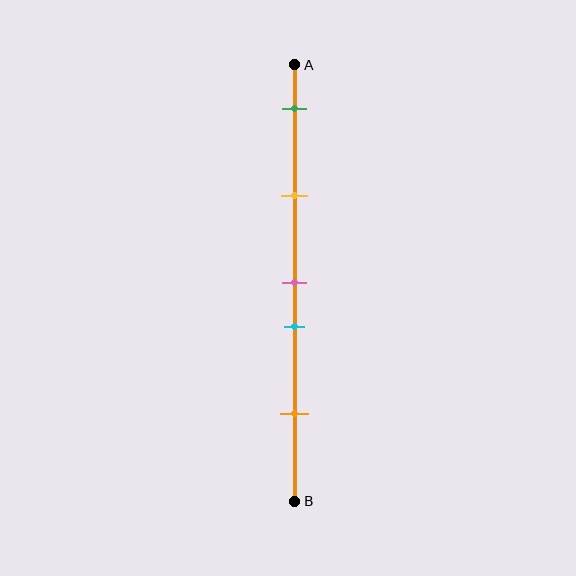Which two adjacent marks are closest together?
The pink and cyan marks are the closest adjacent pair.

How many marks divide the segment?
There are 5 marks dividing the segment.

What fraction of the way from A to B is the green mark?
The green mark is approximately 10% (0.1) of the way from A to B.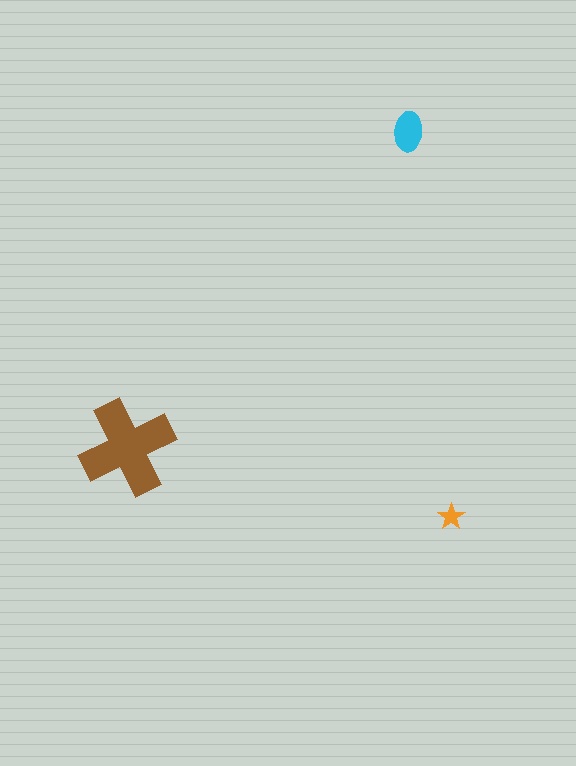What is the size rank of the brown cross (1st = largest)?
1st.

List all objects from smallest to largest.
The orange star, the cyan ellipse, the brown cross.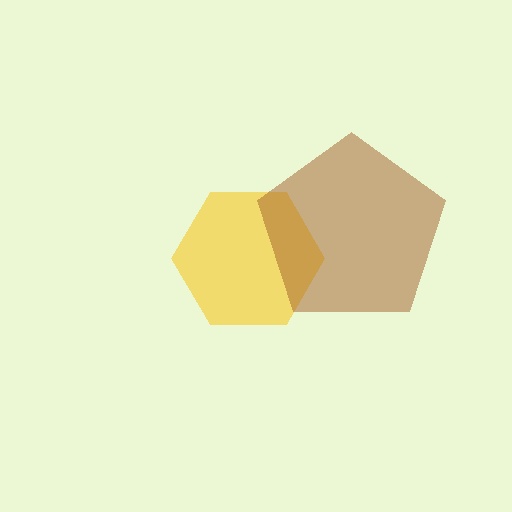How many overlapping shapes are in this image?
There are 2 overlapping shapes in the image.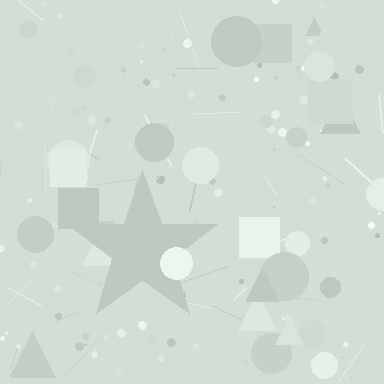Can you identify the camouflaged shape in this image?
The camouflaged shape is a star.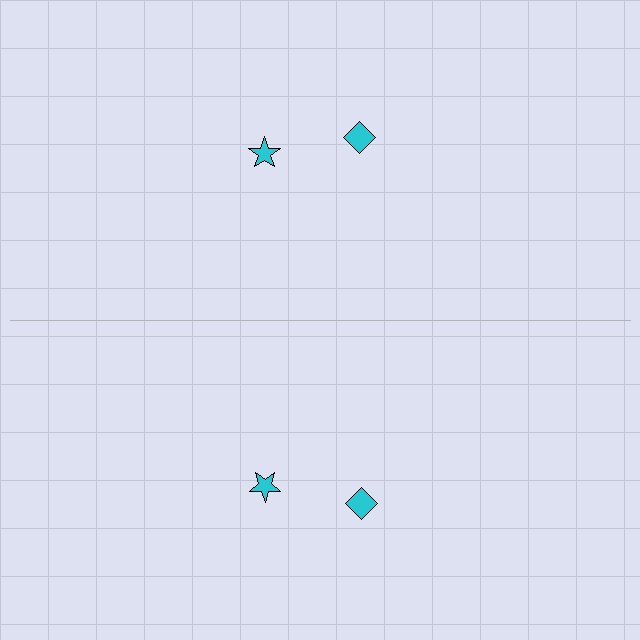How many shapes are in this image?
There are 4 shapes in this image.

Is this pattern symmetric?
Yes, this pattern has bilateral (reflection) symmetry.